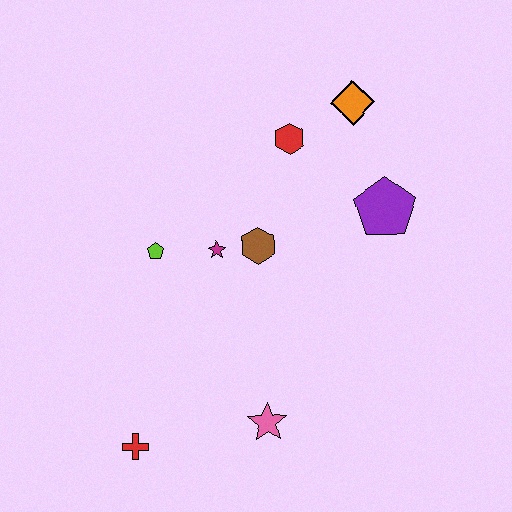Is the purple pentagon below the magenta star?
No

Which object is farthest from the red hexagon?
The red cross is farthest from the red hexagon.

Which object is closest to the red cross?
The pink star is closest to the red cross.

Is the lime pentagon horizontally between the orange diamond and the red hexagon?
No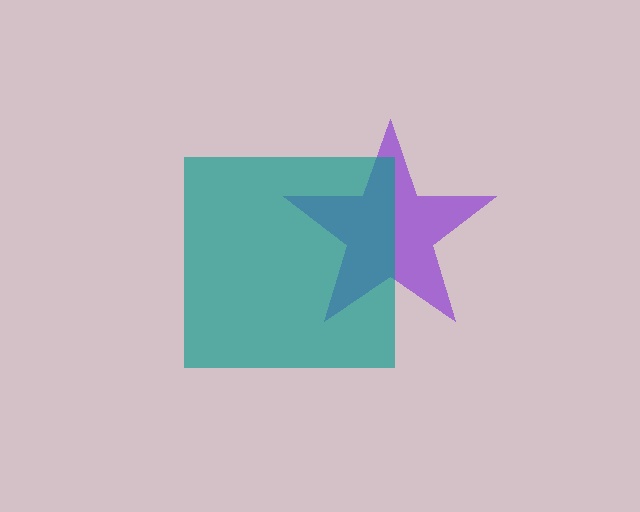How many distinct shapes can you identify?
There are 2 distinct shapes: a purple star, a teal square.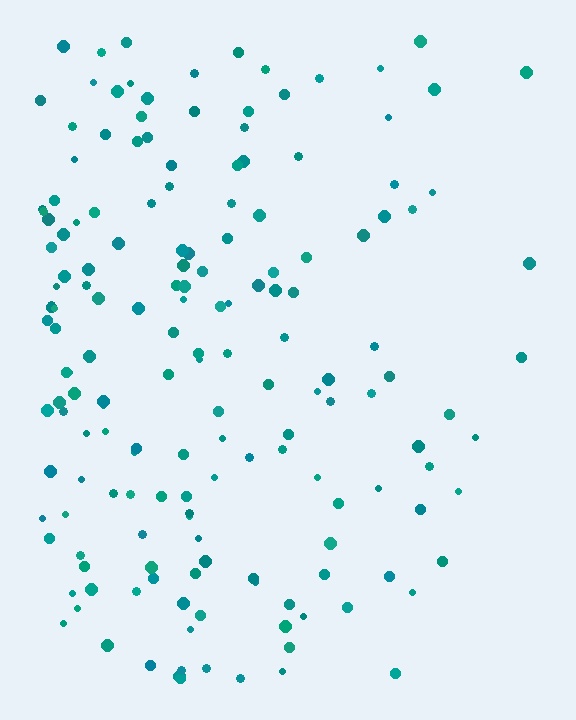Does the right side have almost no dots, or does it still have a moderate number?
Still a moderate number, just noticeably fewer than the left.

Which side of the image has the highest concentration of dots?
The left.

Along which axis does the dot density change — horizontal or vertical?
Horizontal.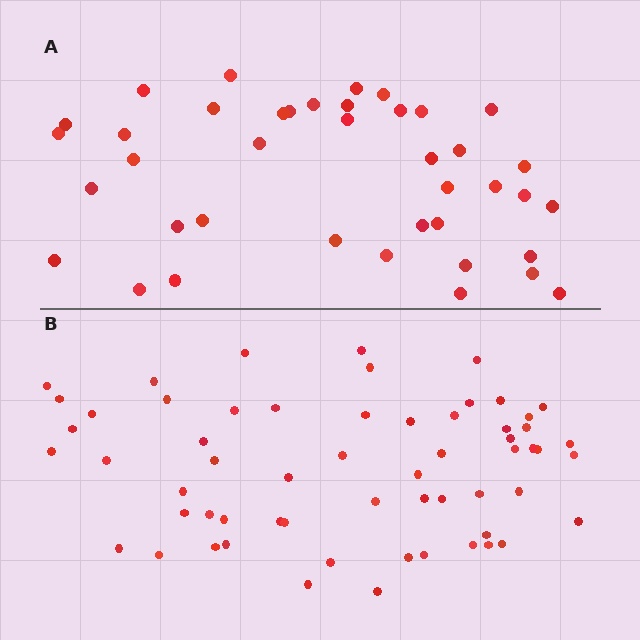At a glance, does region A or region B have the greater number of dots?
Region B (the bottom region) has more dots.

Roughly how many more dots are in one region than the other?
Region B has approximately 20 more dots than region A.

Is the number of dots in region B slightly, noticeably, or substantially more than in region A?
Region B has substantially more. The ratio is roughly 1.5 to 1.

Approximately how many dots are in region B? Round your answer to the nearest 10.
About 60 dots.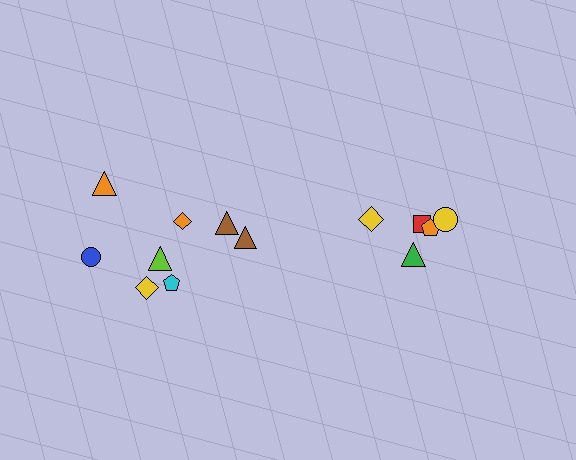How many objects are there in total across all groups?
There are 13 objects.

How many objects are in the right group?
There are 5 objects.